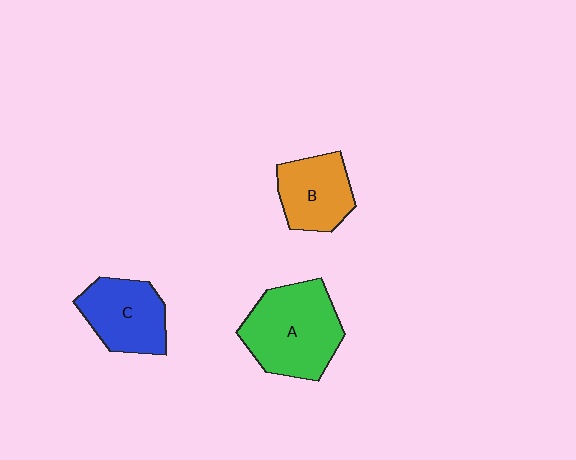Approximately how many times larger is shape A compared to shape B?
Approximately 1.6 times.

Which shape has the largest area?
Shape A (green).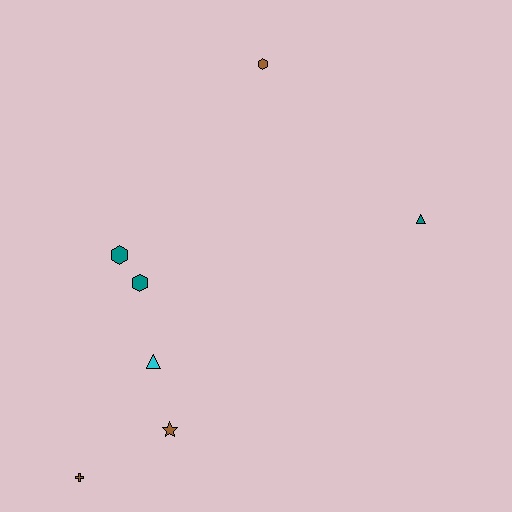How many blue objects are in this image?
There are no blue objects.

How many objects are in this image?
There are 7 objects.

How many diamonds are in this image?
There are no diamonds.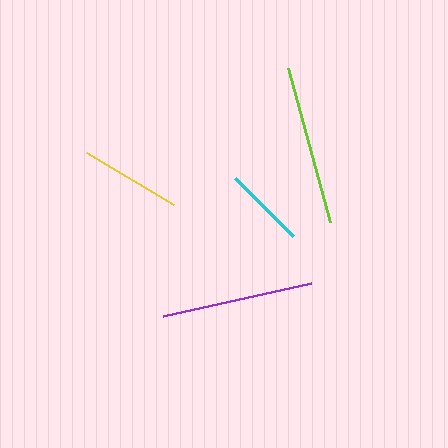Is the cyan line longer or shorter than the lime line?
The lime line is longer than the cyan line.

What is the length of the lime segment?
The lime segment is approximately 160 pixels long.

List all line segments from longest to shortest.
From longest to shortest: lime, purple, yellow, cyan.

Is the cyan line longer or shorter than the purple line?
The purple line is longer than the cyan line.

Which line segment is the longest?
The lime line is the longest at approximately 160 pixels.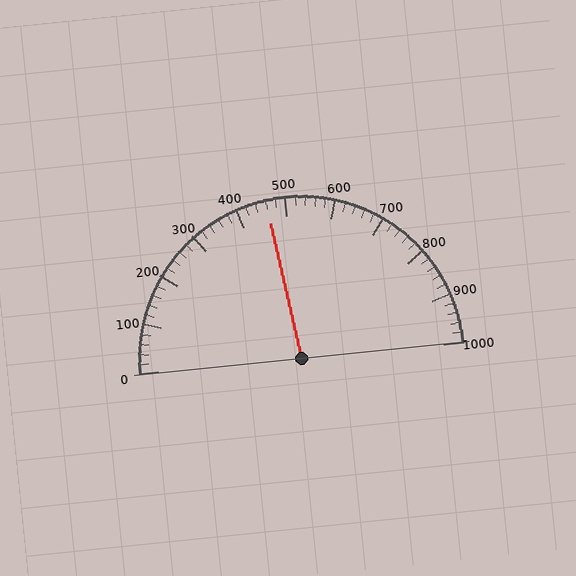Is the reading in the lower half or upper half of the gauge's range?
The reading is in the lower half of the range (0 to 1000).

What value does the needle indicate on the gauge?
The needle indicates approximately 460.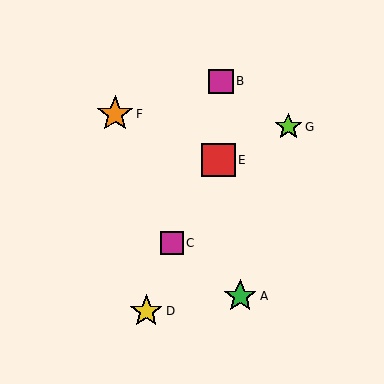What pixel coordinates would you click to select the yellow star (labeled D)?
Click at (146, 311) to select the yellow star D.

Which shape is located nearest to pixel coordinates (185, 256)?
The magenta square (labeled C) at (172, 243) is nearest to that location.